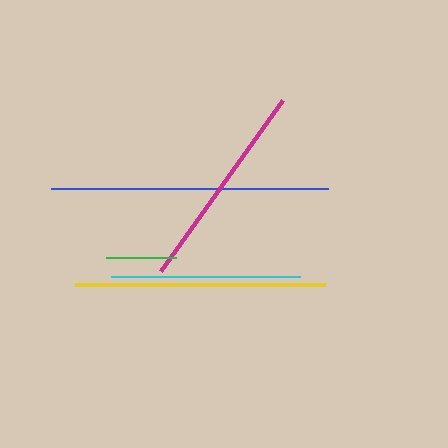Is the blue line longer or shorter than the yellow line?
The blue line is longer than the yellow line.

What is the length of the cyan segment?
The cyan segment is approximately 189 pixels long.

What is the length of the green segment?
The green segment is approximately 71 pixels long.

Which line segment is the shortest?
The green line is the shortest at approximately 71 pixels.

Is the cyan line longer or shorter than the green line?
The cyan line is longer than the green line.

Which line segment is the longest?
The blue line is the longest at approximately 277 pixels.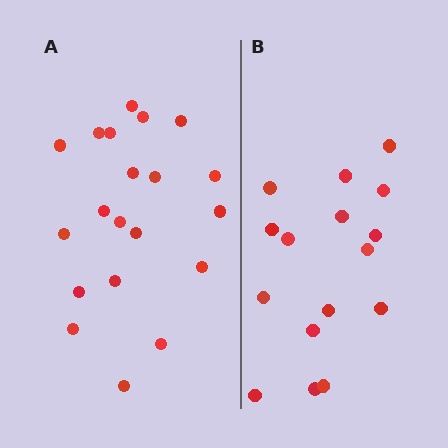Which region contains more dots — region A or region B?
Region A (the left region) has more dots.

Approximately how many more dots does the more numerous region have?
Region A has about 4 more dots than region B.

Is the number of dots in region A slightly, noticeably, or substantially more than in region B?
Region A has noticeably more, but not dramatically so. The ratio is roughly 1.2 to 1.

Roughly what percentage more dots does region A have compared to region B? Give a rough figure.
About 25% more.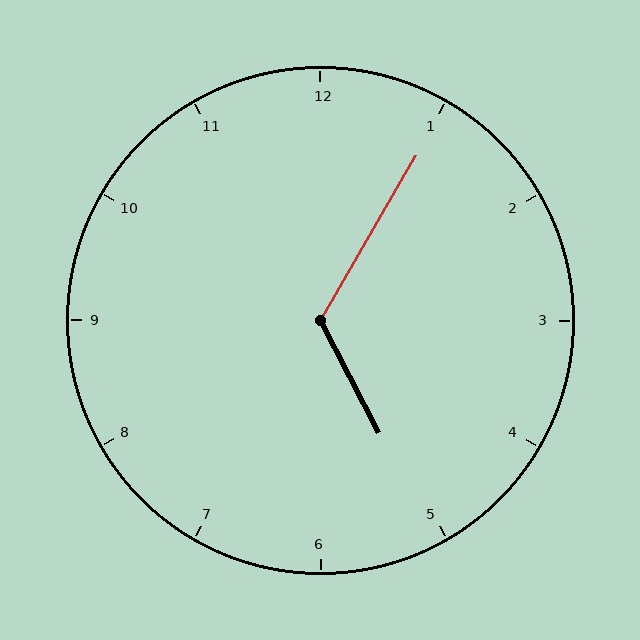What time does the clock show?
5:05.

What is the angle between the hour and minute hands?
Approximately 122 degrees.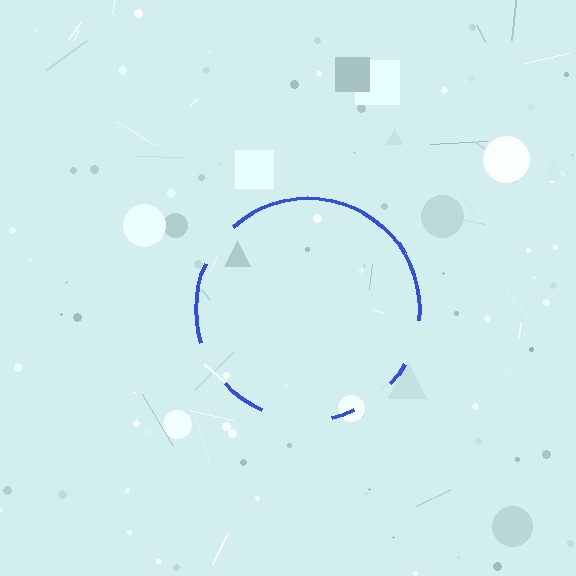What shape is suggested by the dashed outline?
The dashed outline suggests a circle.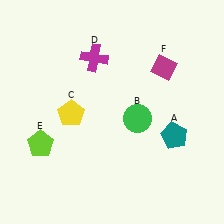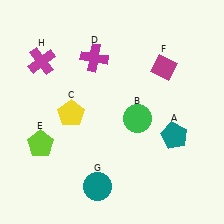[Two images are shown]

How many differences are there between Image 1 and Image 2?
There are 2 differences between the two images.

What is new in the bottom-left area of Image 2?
A teal circle (G) was added in the bottom-left area of Image 2.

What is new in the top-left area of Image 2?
A magenta cross (H) was added in the top-left area of Image 2.